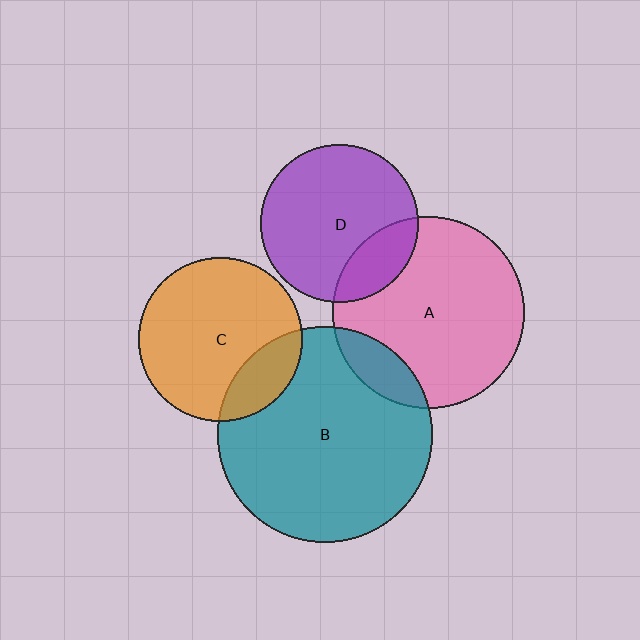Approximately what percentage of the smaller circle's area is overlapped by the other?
Approximately 20%.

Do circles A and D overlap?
Yes.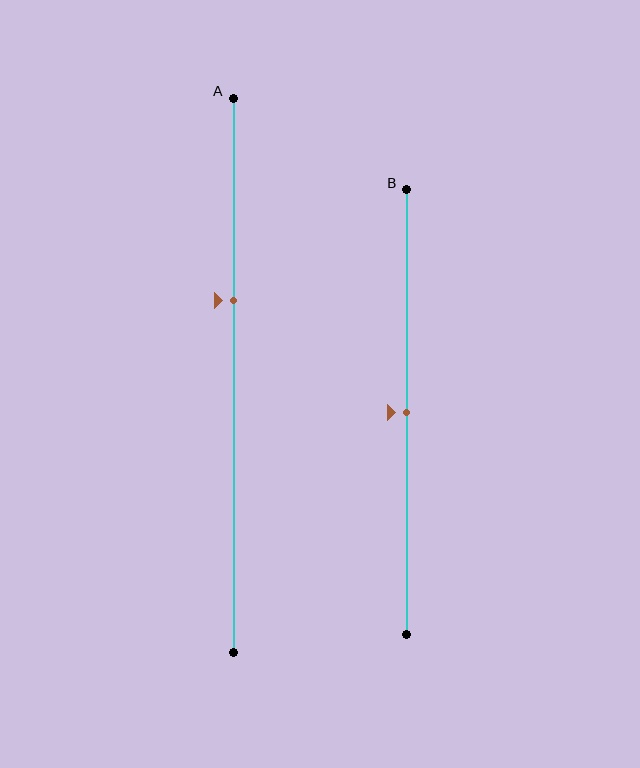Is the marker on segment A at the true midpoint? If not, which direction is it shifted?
No, the marker on segment A is shifted upward by about 14% of the segment length.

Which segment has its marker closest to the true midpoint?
Segment B has its marker closest to the true midpoint.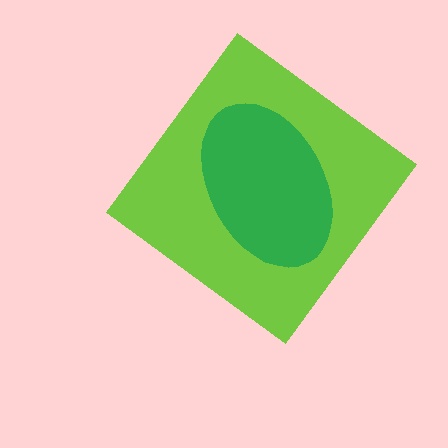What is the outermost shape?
The lime diamond.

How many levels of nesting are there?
2.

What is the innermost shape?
The green ellipse.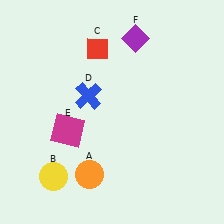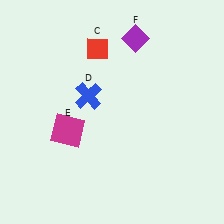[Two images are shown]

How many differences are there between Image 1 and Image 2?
There are 2 differences between the two images.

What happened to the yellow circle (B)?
The yellow circle (B) was removed in Image 2. It was in the bottom-left area of Image 1.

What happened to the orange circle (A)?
The orange circle (A) was removed in Image 2. It was in the bottom-left area of Image 1.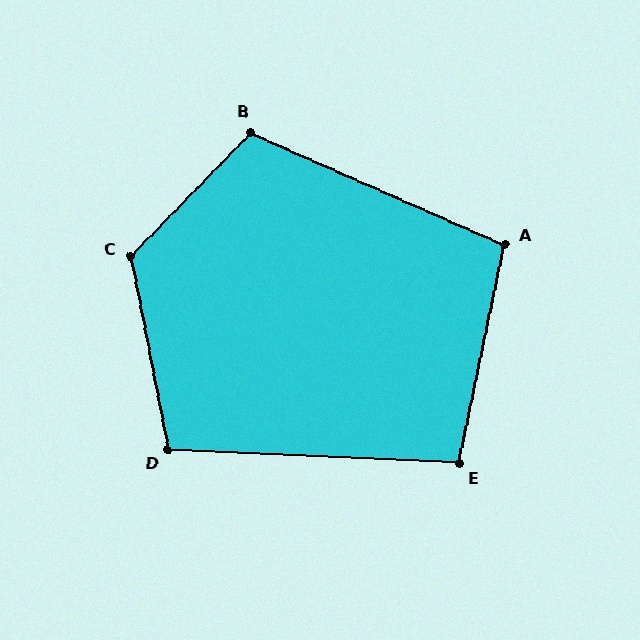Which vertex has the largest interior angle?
C, at approximately 125 degrees.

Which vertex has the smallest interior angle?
E, at approximately 99 degrees.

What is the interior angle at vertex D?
Approximately 104 degrees (obtuse).